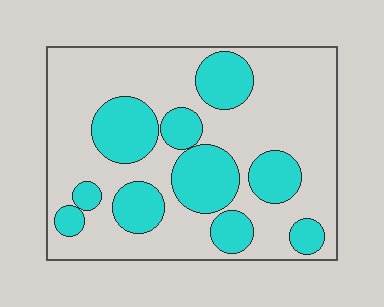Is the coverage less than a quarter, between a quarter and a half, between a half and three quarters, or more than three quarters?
Between a quarter and a half.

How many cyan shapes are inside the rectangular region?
10.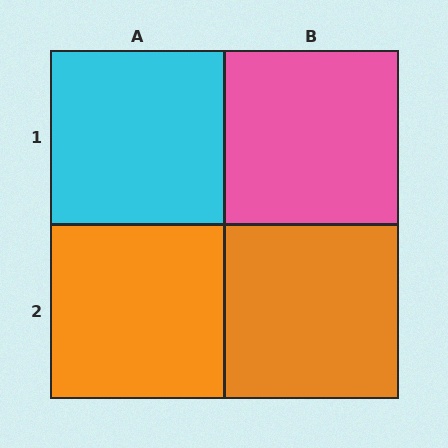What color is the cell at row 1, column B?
Pink.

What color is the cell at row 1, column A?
Cyan.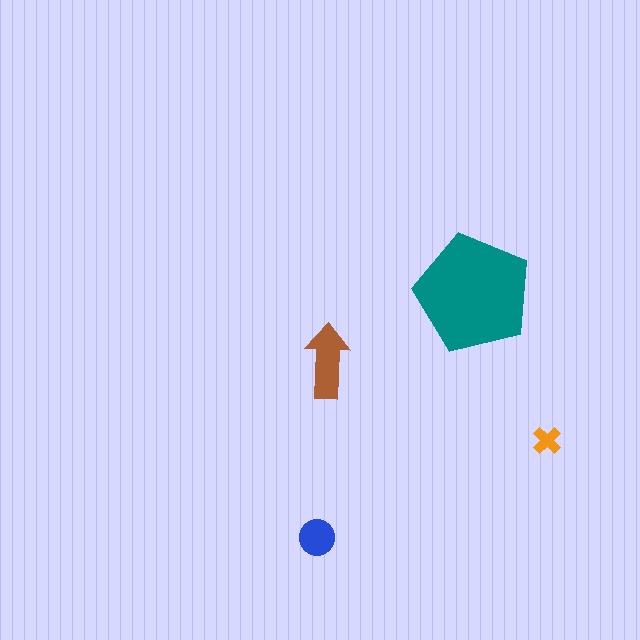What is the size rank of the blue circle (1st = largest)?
3rd.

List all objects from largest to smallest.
The teal pentagon, the brown arrow, the blue circle, the orange cross.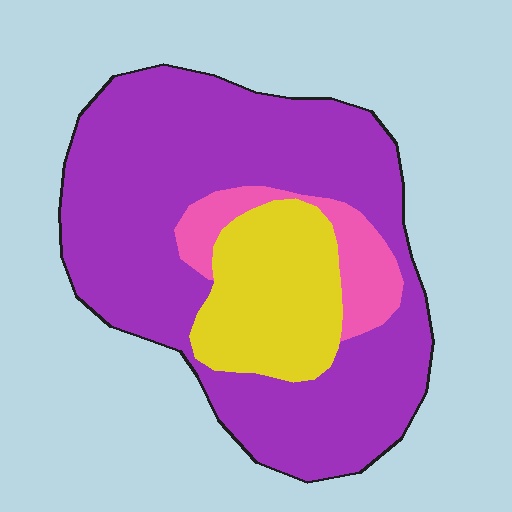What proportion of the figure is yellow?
Yellow takes up about one fifth (1/5) of the figure.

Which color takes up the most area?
Purple, at roughly 70%.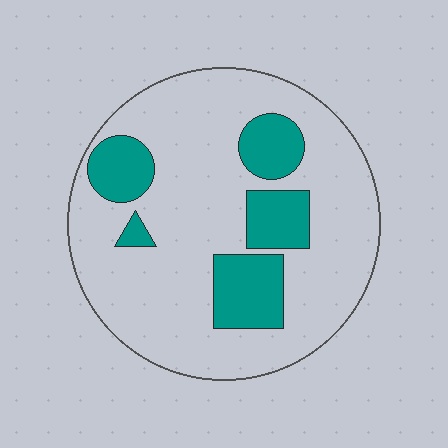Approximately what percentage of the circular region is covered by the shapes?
Approximately 20%.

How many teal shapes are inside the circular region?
5.